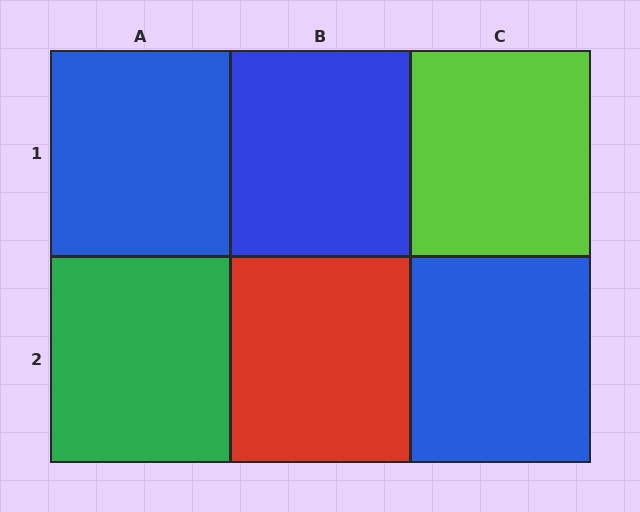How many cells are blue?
3 cells are blue.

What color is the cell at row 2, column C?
Blue.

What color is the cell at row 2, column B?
Red.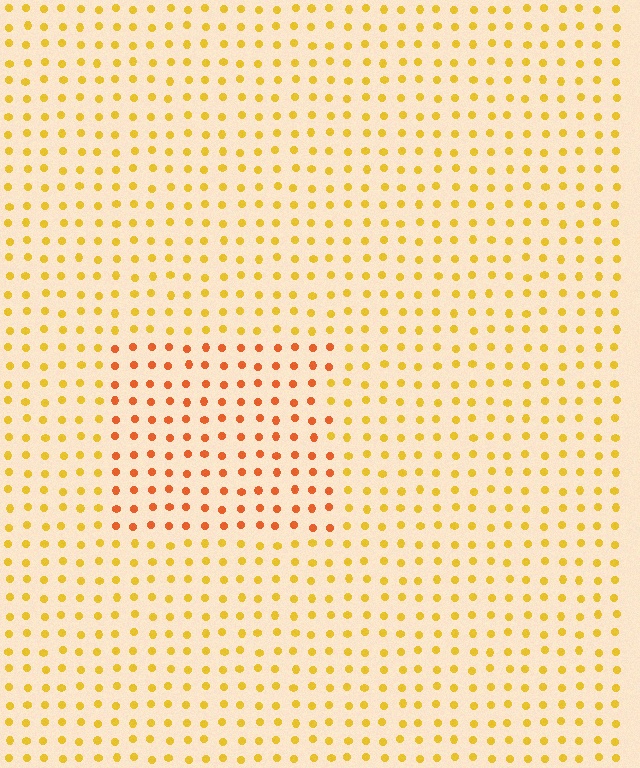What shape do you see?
I see a rectangle.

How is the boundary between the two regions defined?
The boundary is defined purely by a slight shift in hue (about 32 degrees). Spacing, size, and orientation are identical on both sides.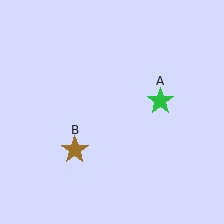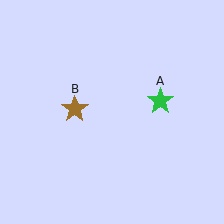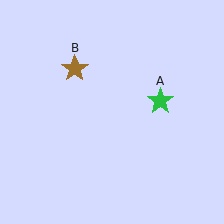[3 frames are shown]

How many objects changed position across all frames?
1 object changed position: brown star (object B).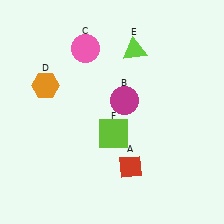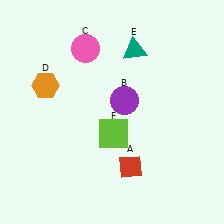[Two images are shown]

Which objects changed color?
B changed from magenta to purple. E changed from lime to teal.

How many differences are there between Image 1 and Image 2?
There are 2 differences between the two images.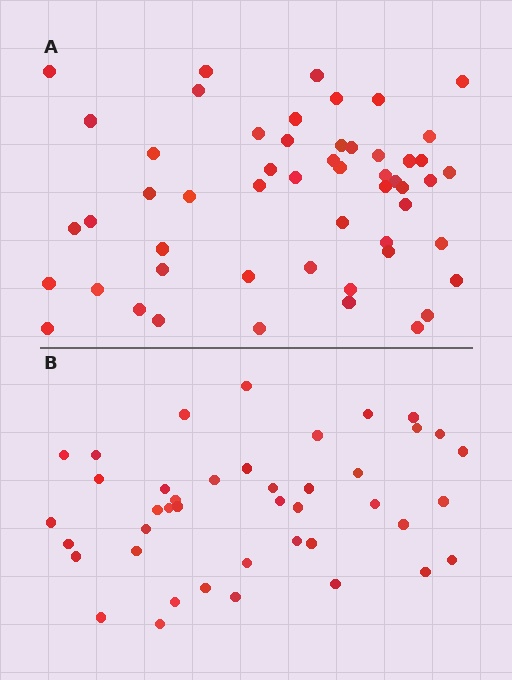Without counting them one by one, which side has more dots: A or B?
Region A (the top region) has more dots.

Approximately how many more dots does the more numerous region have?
Region A has roughly 12 or so more dots than region B.